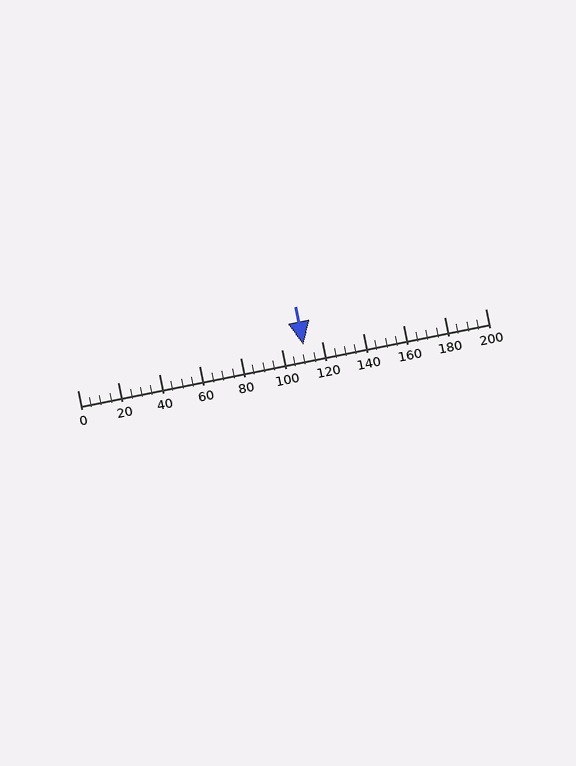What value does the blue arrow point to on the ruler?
The blue arrow points to approximately 111.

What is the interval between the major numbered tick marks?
The major tick marks are spaced 20 units apart.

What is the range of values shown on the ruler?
The ruler shows values from 0 to 200.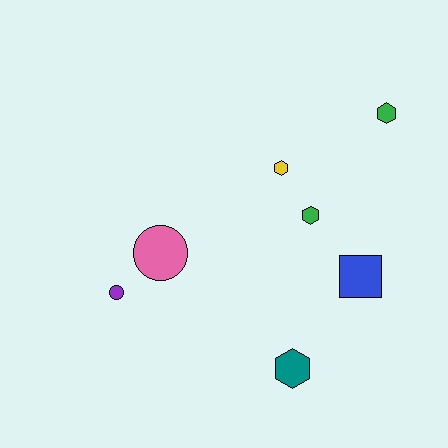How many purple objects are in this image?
There is 1 purple object.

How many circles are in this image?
There are 2 circles.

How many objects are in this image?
There are 7 objects.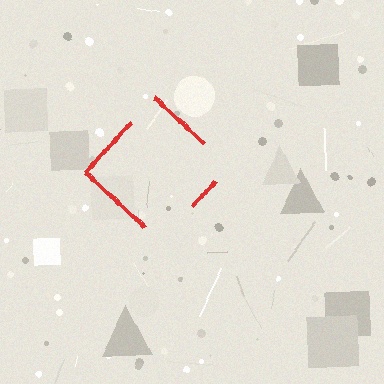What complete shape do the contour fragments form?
The contour fragments form a diamond.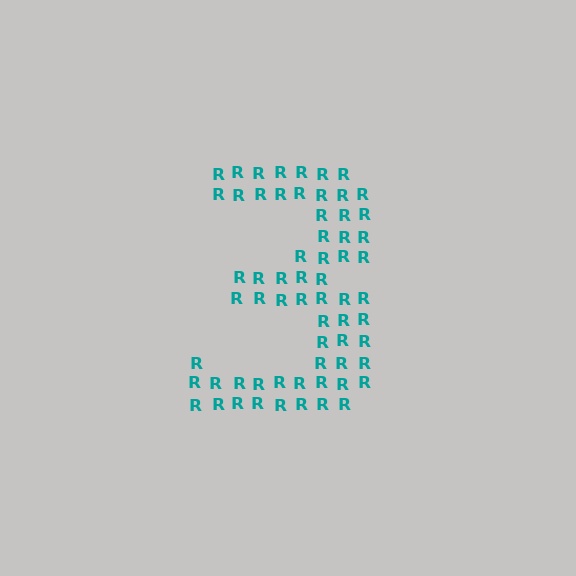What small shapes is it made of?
It is made of small letter R's.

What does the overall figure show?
The overall figure shows the digit 3.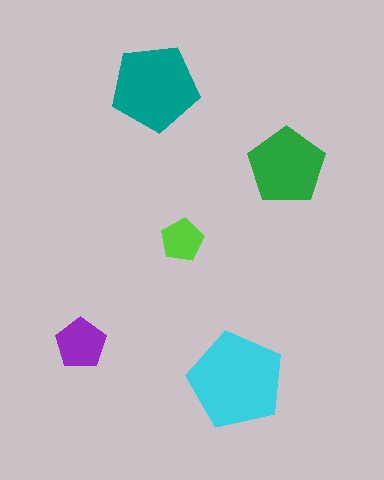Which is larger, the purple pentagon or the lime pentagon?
The purple one.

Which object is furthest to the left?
The purple pentagon is leftmost.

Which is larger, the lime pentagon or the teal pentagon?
The teal one.